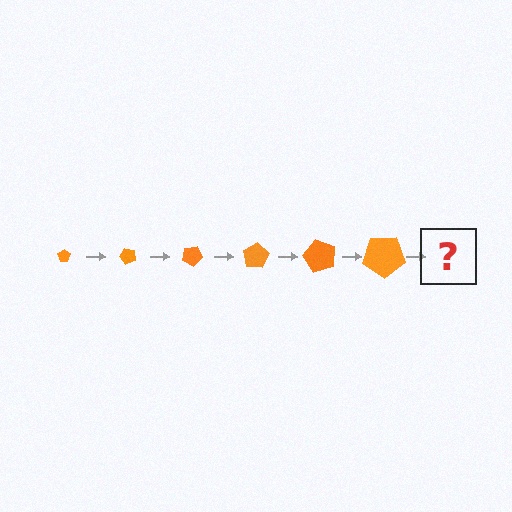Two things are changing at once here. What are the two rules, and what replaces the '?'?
The two rules are that the pentagon grows larger each step and it rotates 50 degrees each step. The '?' should be a pentagon, larger than the previous one and rotated 300 degrees from the start.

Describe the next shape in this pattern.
It should be a pentagon, larger than the previous one and rotated 300 degrees from the start.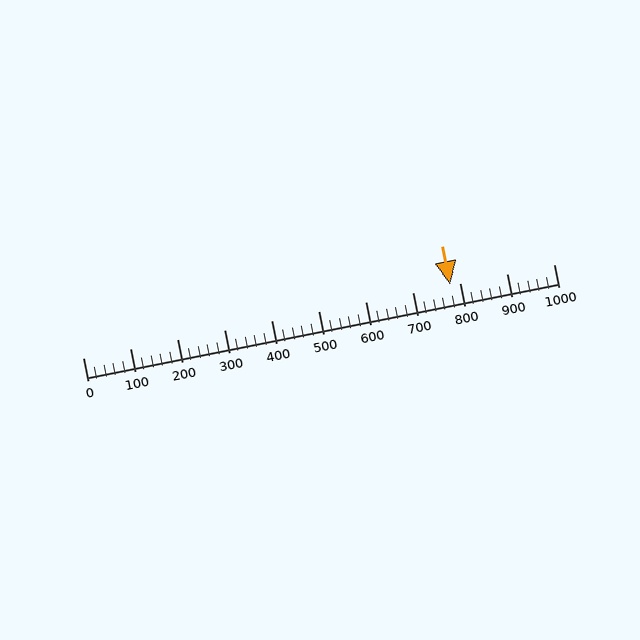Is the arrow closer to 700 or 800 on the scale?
The arrow is closer to 800.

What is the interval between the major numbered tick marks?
The major tick marks are spaced 100 units apart.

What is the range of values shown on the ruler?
The ruler shows values from 0 to 1000.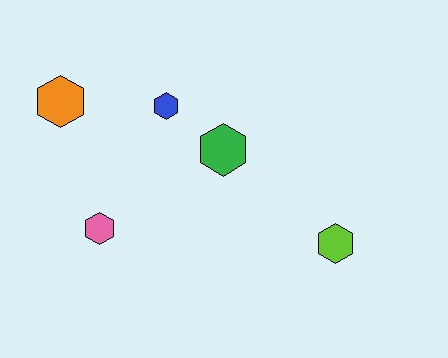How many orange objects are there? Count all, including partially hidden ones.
There is 1 orange object.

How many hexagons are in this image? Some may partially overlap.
There are 5 hexagons.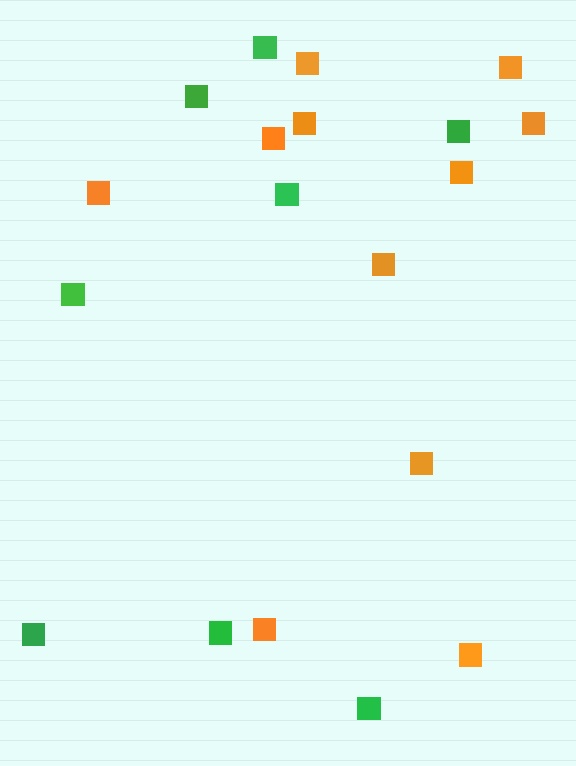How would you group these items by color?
There are 2 groups: one group of green squares (8) and one group of orange squares (11).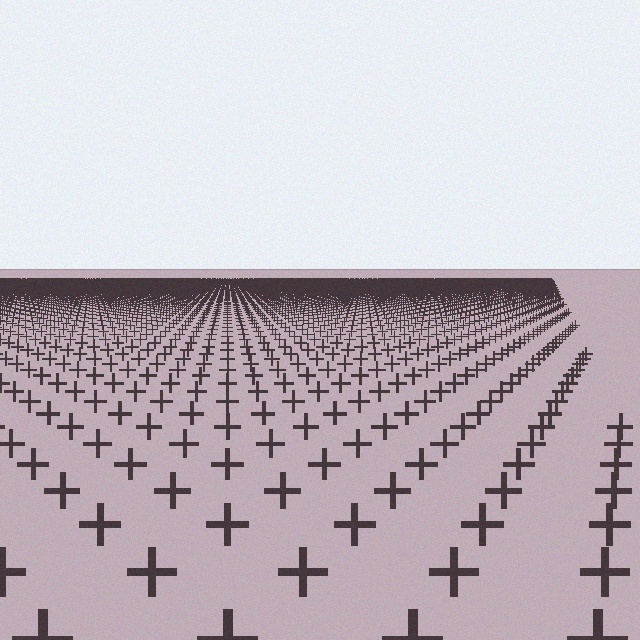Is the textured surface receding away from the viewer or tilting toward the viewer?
The surface is receding away from the viewer. Texture elements get smaller and denser toward the top.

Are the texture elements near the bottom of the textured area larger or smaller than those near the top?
Larger. Near the bottom, elements are closer to the viewer and appear at a bigger on-screen size.